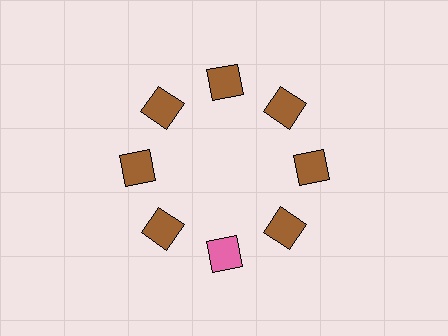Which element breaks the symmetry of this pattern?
The pink square at roughly the 6 o'clock position breaks the symmetry. All other shapes are brown squares.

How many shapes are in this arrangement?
There are 8 shapes arranged in a ring pattern.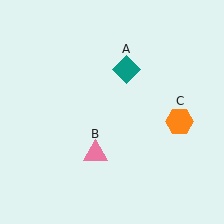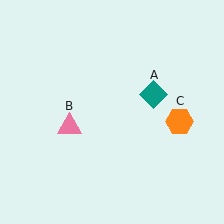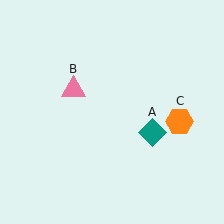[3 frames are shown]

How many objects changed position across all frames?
2 objects changed position: teal diamond (object A), pink triangle (object B).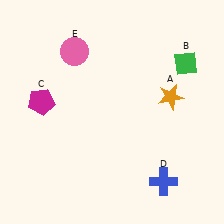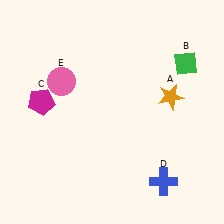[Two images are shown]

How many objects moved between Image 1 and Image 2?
1 object moved between the two images.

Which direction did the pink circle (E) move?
The pink circle (E) moved down.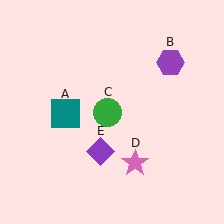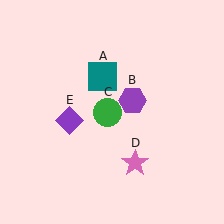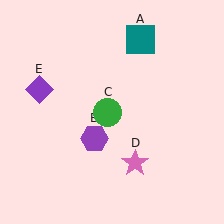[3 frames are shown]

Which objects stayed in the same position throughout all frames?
Green circle (object C) and pink star (object D) remained stationary.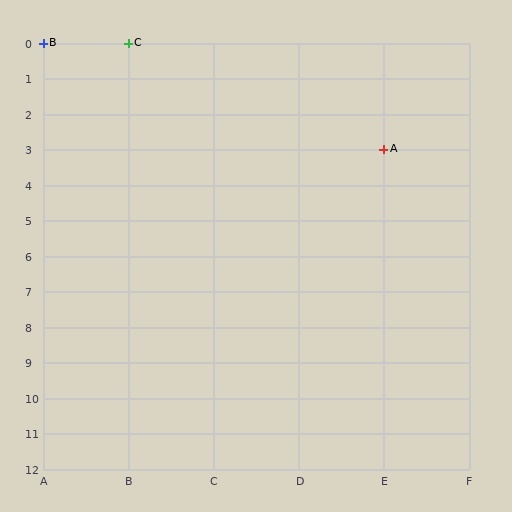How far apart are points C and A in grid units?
Points C and A are 3 columns and 3 rows apart (about 4.2 grid units diagonally).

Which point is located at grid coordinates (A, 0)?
Point B is at (A, 0).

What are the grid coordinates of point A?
Point A is at grid coordinates (E, 3).